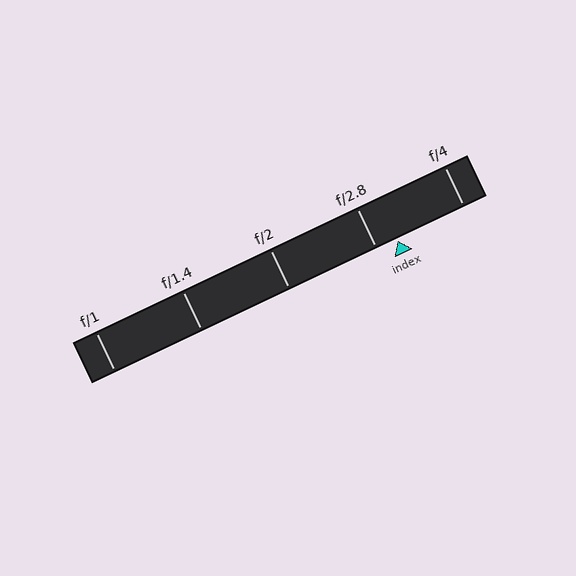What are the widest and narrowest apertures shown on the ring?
The widest aperture shown is f/1 and the narrowest is f/4.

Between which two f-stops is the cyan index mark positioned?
The index mark is between f/2.8 and f/4.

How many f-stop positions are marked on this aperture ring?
There are 5 f-stop positions marked.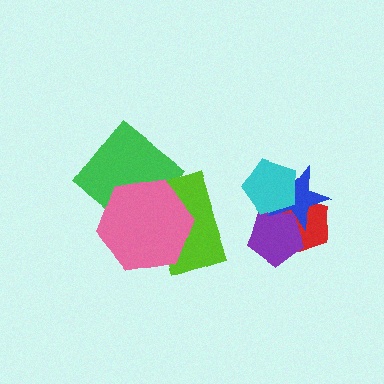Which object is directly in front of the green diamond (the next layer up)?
The lime rectangle is directly in front of the green diamond.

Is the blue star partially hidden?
Yes, it is partially covered by another shape.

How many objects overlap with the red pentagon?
3 objects overlap with the red pentagon.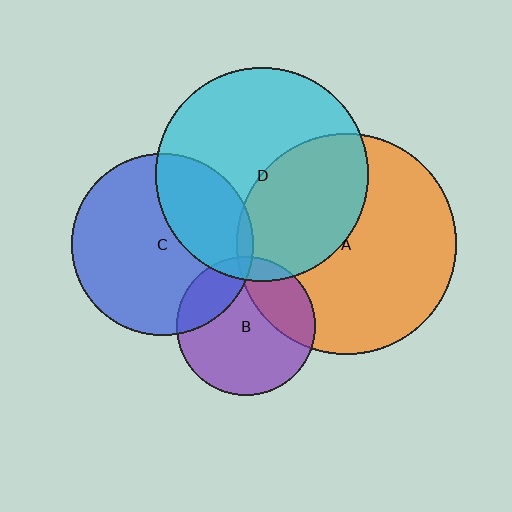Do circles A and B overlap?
Yes.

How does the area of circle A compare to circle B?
Approximately 2.5 times.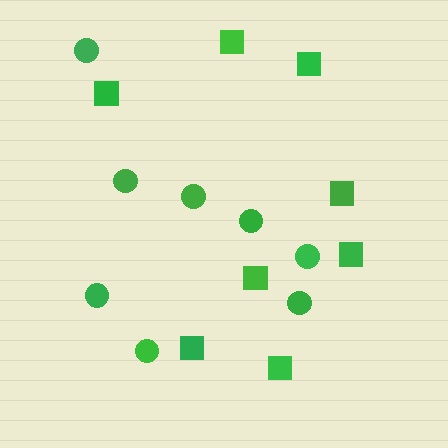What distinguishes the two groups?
There are 2 groups: one group of circles (8) and one group of squares (8).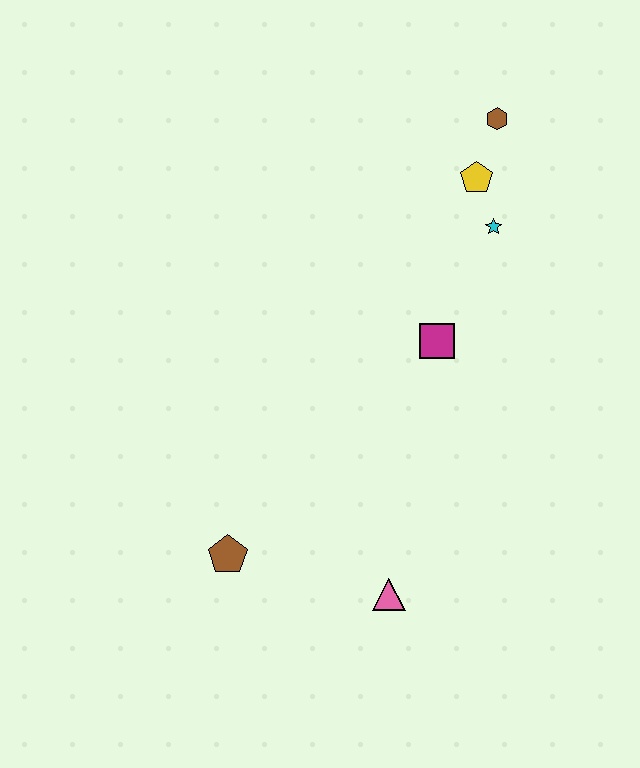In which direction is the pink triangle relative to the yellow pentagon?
The pink triangle is below the yellow pentagon.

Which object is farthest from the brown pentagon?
The brown hexagon is farthest from the brown pentagon.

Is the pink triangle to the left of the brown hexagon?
Yes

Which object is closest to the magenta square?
The cyan star is closest to the magenta square.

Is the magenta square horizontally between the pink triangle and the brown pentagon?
No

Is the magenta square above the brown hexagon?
No